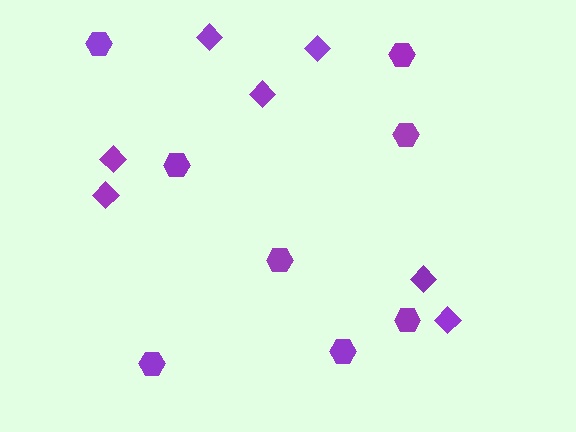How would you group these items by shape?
There are 2 groups: one group of diamonds (7) and one group of hexagons (8).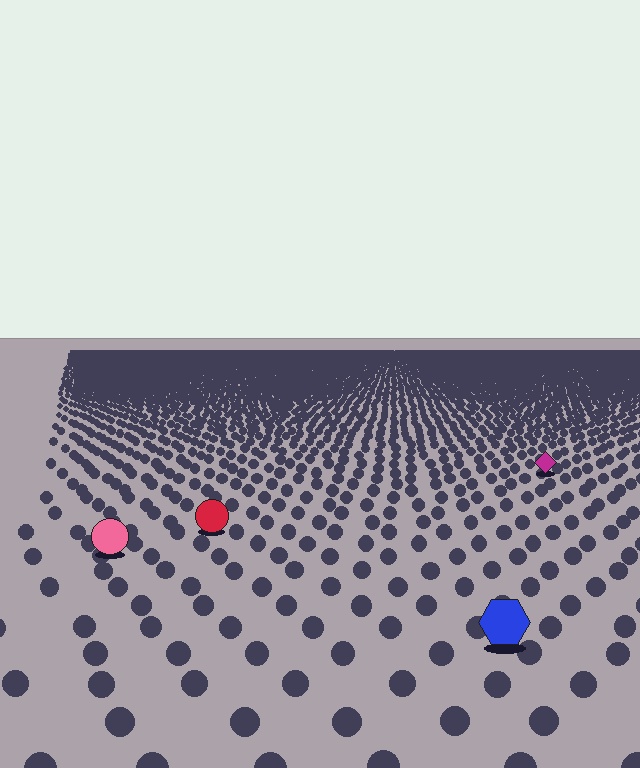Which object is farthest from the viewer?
The magenta diamond is farthest from the viewer. It appears smaller and the ground texture around it is denser.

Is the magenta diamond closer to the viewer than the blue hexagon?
No. The blue hexagon is closer — you can tell from the texture gradient: the ground texture is coarser near it.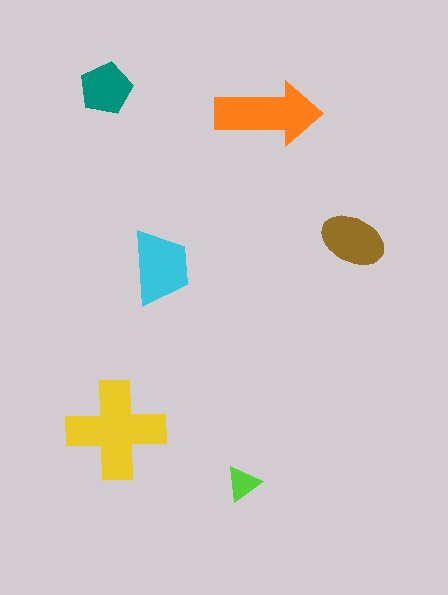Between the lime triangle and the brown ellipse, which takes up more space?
The brown ellipse.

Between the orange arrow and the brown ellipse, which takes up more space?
The orange arrow.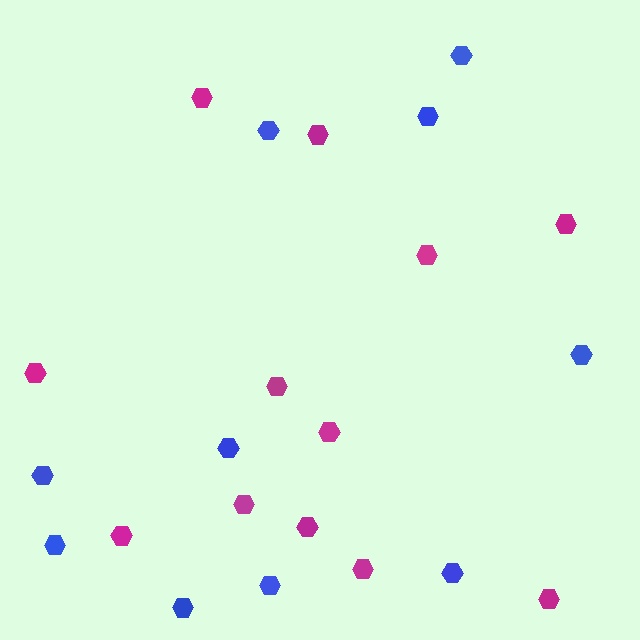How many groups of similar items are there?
There are 2 groups: one group of magenta hexagons (12) and one group of blue hexagons (10).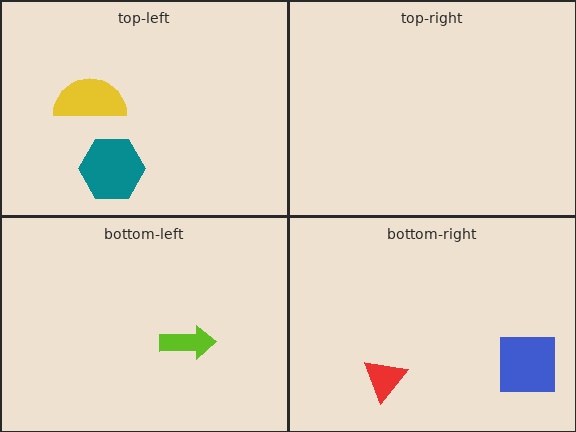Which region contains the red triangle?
The bottom-right region.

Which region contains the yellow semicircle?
The top-left region.